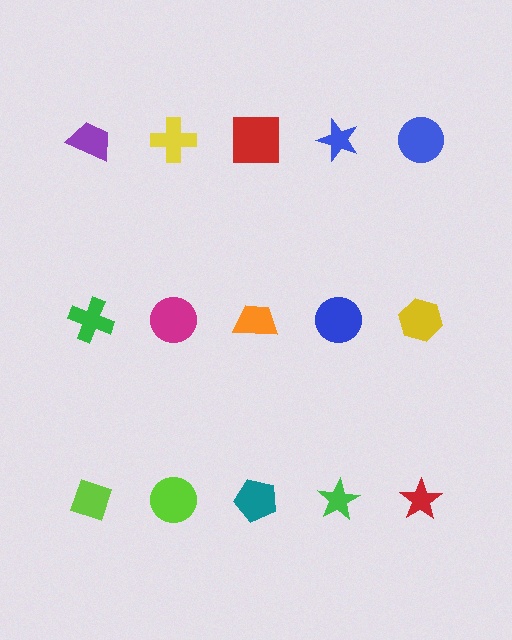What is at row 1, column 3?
A red square.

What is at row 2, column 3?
An orange trapezoid.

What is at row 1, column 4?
A blue star.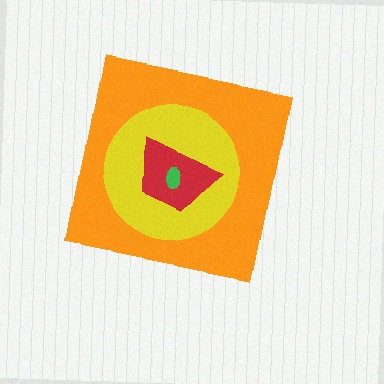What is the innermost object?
The green ellipse.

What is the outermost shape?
The orange square.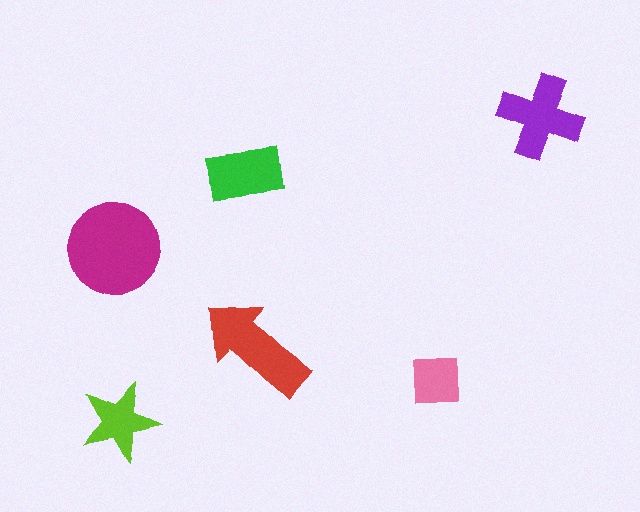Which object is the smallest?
The pink square.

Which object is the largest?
The magenta circle.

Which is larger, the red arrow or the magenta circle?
The magenta circle.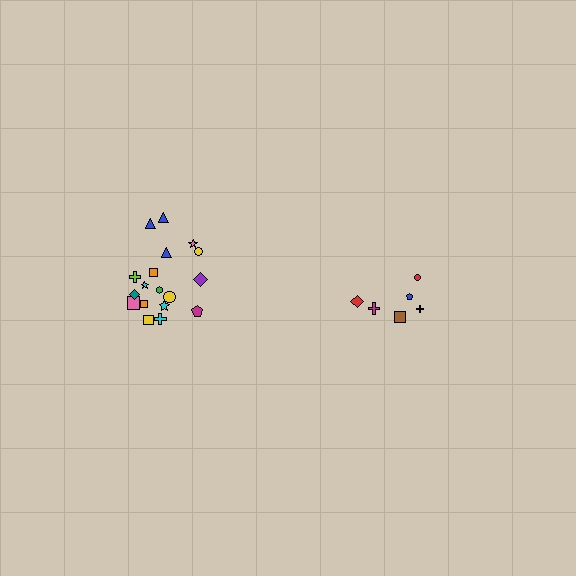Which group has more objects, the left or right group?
The left group.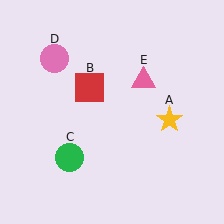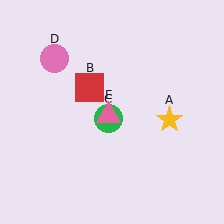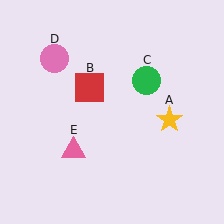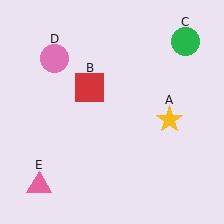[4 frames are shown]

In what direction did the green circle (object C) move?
The green circle (object C) moved up and to the right.